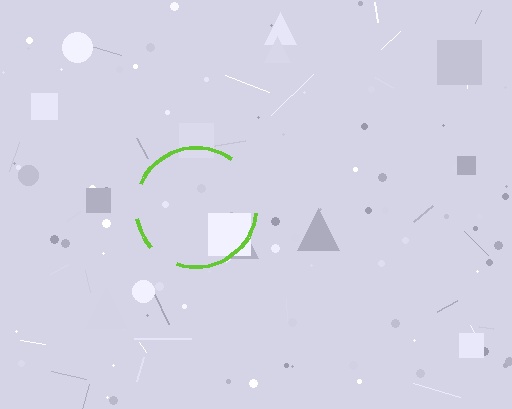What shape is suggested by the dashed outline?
The dashed outline suggests a circle.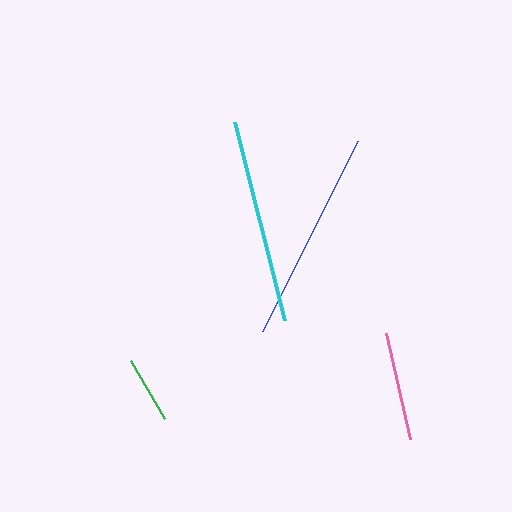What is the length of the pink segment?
The pink segment is approximately 108 pixels long.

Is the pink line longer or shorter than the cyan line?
The cyan line is longer than the pink line.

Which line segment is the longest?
The blue line is the longest at approximately 213 pixels.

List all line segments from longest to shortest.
From longest to shortest: blue, cyan, pink, green.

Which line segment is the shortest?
The green line is the shortest at approximately 67 pixels.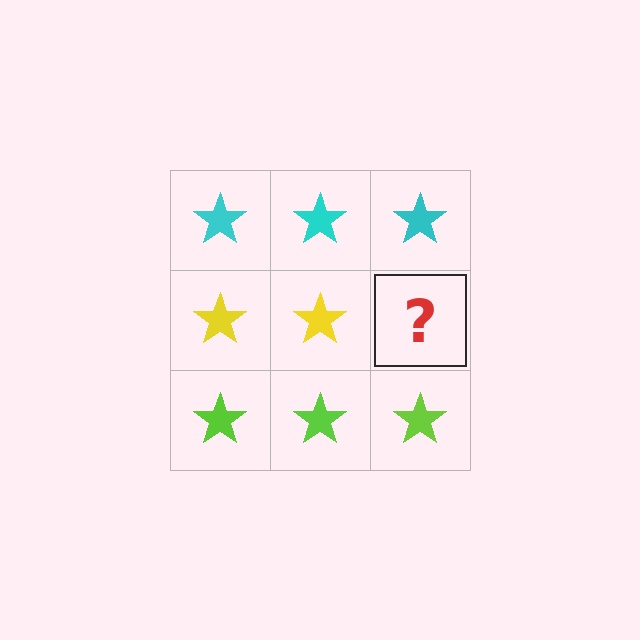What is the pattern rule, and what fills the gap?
The rule is that each row has a consistent color. The gap should be filled with a yellow star.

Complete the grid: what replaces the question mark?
The question mark should be replaced with a yellow star.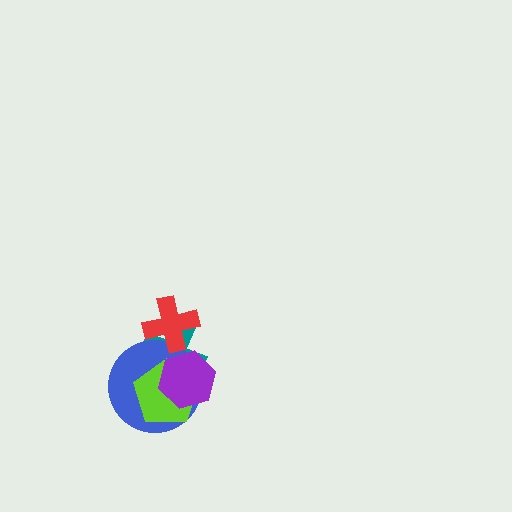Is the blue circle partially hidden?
Yes, it is partially covered by another shape.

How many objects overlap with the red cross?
2 objects overlap with the red cross.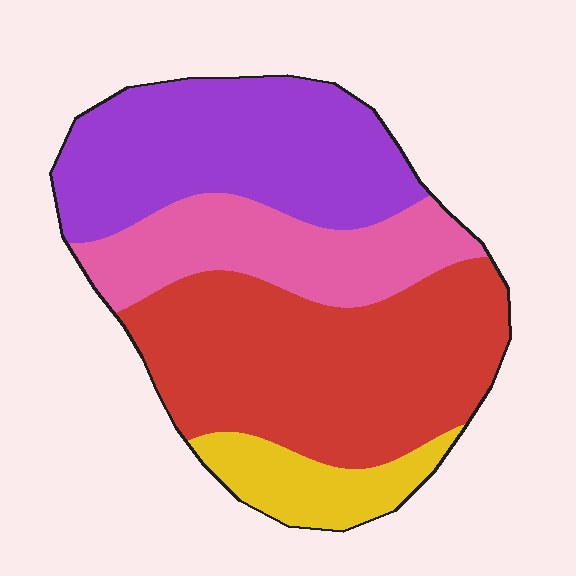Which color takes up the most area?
Red, at roughly 40%.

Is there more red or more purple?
Red.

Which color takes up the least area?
Yellow, at roughly 10%.